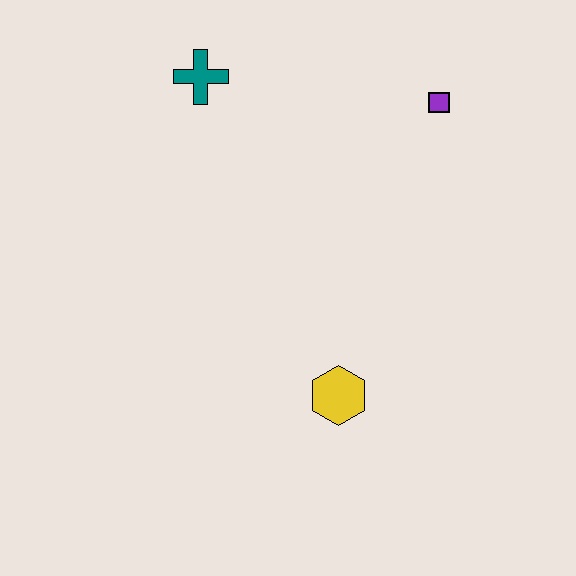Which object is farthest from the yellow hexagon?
The teal cross is farthest from the yellow hexagon.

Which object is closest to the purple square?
The teal cross is closest to the purple square.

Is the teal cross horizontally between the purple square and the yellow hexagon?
No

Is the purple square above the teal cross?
No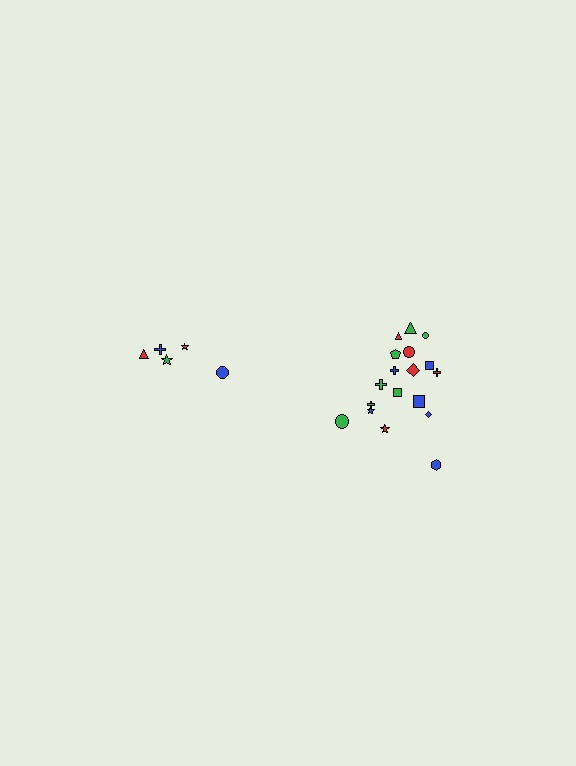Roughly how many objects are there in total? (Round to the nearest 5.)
Roughly 25 objects in total.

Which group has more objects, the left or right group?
The right group.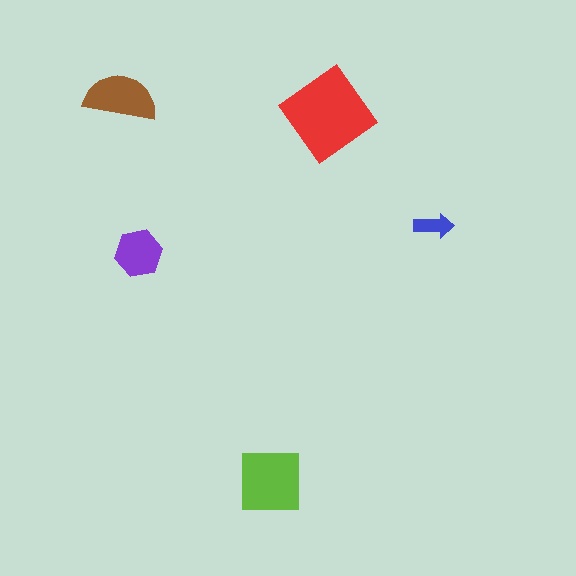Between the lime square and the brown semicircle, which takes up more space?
The lime square.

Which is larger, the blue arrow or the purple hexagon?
The purple hexagon.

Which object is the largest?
The red diamond.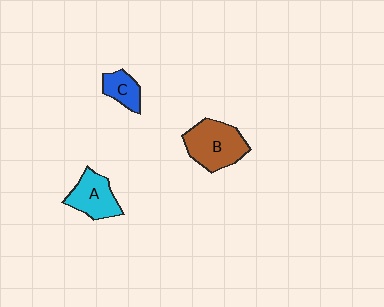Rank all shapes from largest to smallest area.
From largest to smallest: B (brown), A (cyan), C (blue).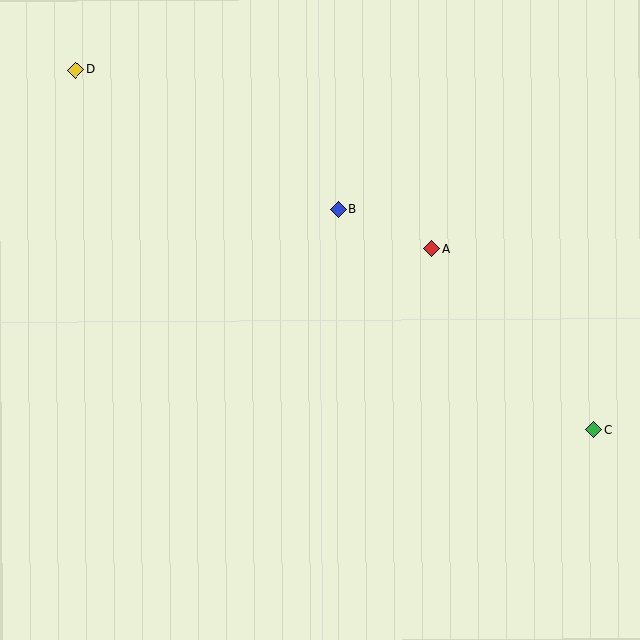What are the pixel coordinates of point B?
Point B is at (338, 209).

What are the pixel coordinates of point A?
Point A is at (431, 249).